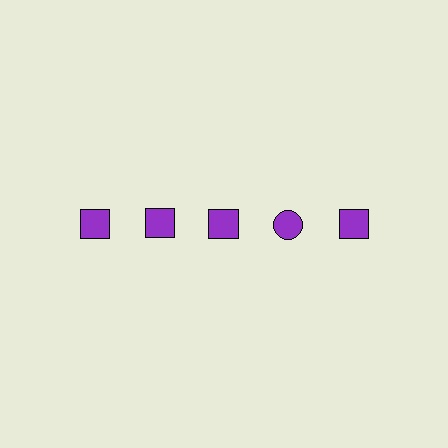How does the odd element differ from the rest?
It has a different shape: circle instead of square.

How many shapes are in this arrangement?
There are 5 shapes arranged in a grid pattern.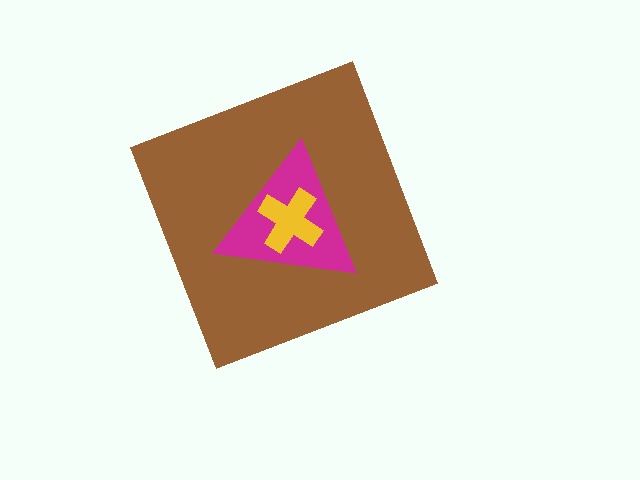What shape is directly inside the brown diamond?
The magenta triangle.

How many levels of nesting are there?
3.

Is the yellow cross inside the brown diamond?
Yes.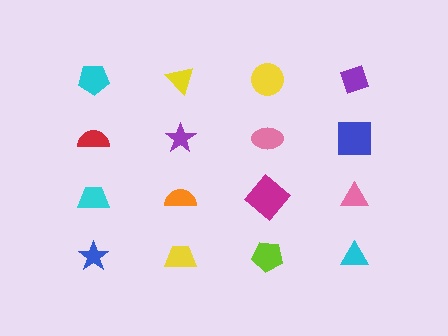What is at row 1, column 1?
A cyan pentagon.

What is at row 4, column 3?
A lime pentagon.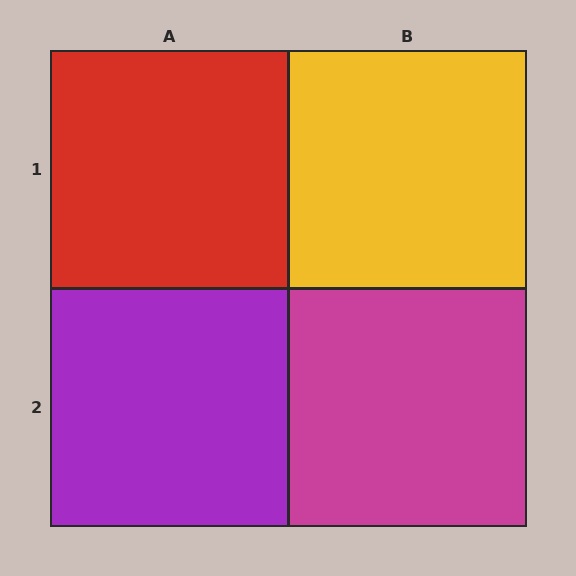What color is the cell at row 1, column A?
Red.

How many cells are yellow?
1 cell is yellow.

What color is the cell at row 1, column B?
Yellow.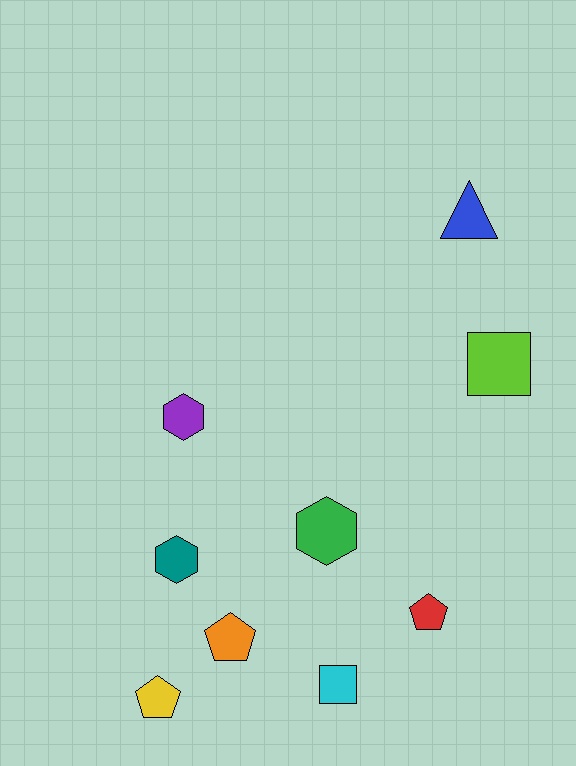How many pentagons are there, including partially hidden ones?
There are 3 pentagons.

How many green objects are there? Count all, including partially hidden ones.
There is 1 green object.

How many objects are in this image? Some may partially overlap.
There are 9 objects.